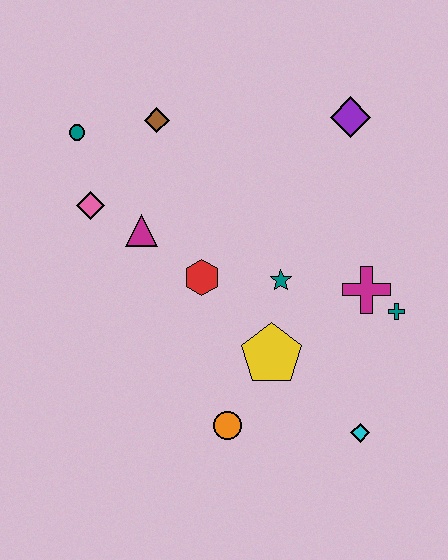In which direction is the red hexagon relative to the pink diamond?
The red hexagon is to the right of the pink diamond.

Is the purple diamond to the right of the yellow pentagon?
Yes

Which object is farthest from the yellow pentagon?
The teal circle is farthest from the yellow pentagon.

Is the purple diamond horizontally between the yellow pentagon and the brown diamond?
No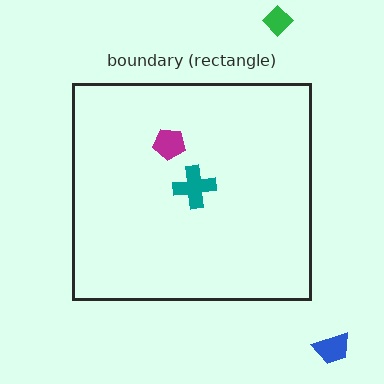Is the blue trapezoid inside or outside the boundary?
Outside.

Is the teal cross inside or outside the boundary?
Inside.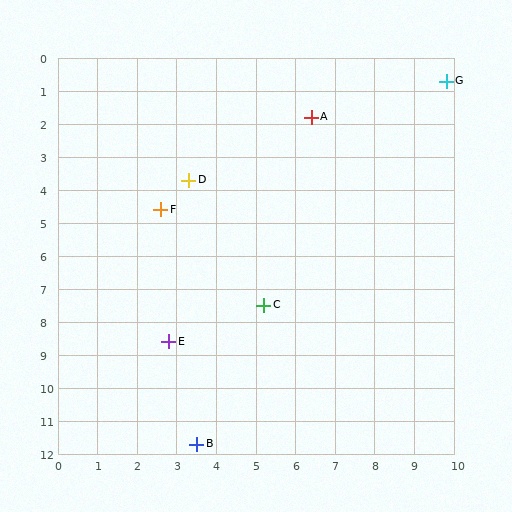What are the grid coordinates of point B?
Point B is at approximately (3.5, 11.7).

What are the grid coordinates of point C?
Point C is at approximately (5.2, 7.5).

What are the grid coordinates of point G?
Point G is at approximately (9.8, 0.7).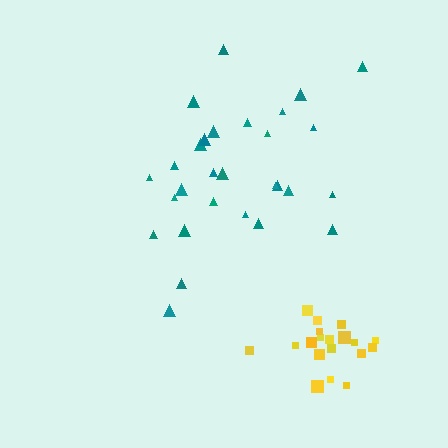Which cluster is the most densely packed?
Yellow.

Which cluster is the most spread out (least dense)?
Teal.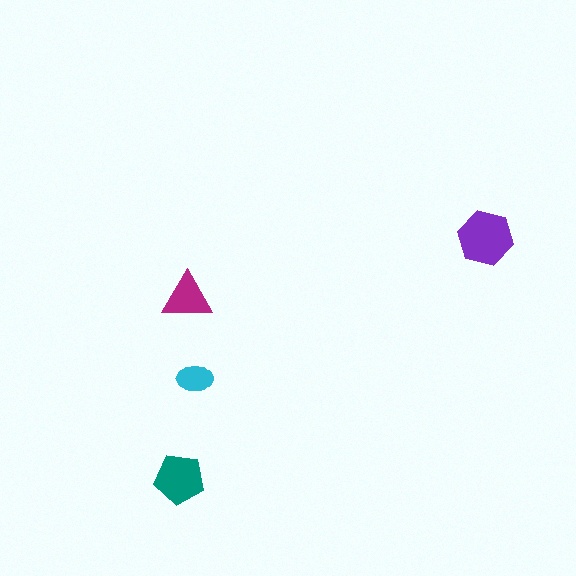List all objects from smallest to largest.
The cyan ellipse, the magenta triangle, the teal pentagon, the purple hexagon.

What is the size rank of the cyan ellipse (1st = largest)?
4th.